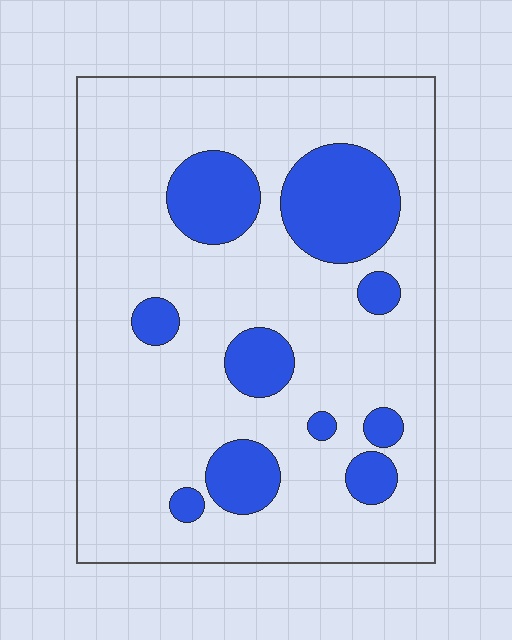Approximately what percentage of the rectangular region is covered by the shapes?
Approximately 20%.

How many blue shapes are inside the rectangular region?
10.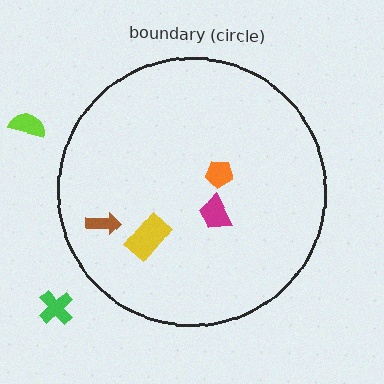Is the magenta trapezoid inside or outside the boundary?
Inside.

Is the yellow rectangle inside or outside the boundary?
Inside.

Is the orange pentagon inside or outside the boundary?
Inside.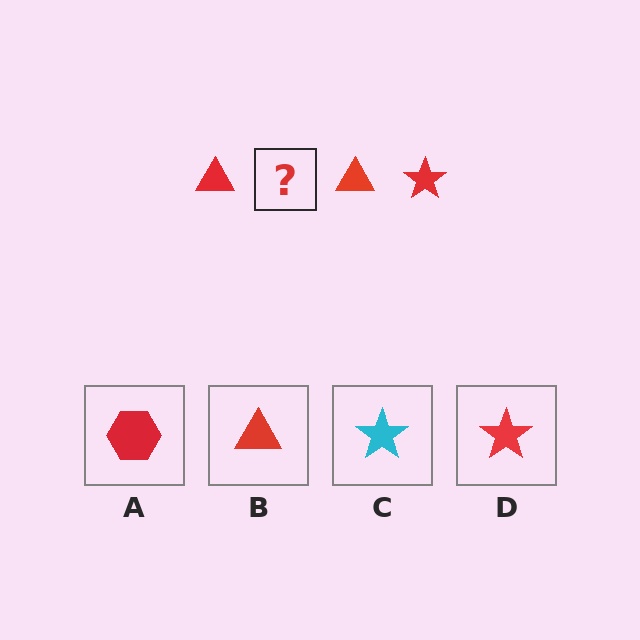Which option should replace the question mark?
Option D.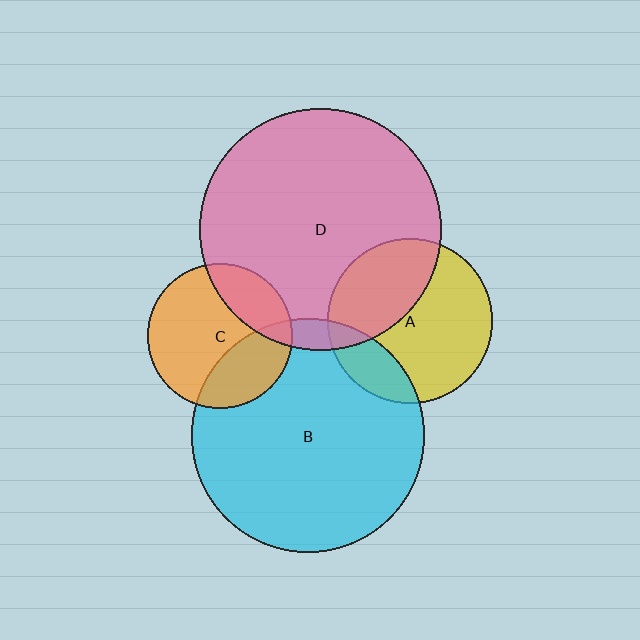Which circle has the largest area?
Circle D (pink).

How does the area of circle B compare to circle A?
Approximately 2.0 times.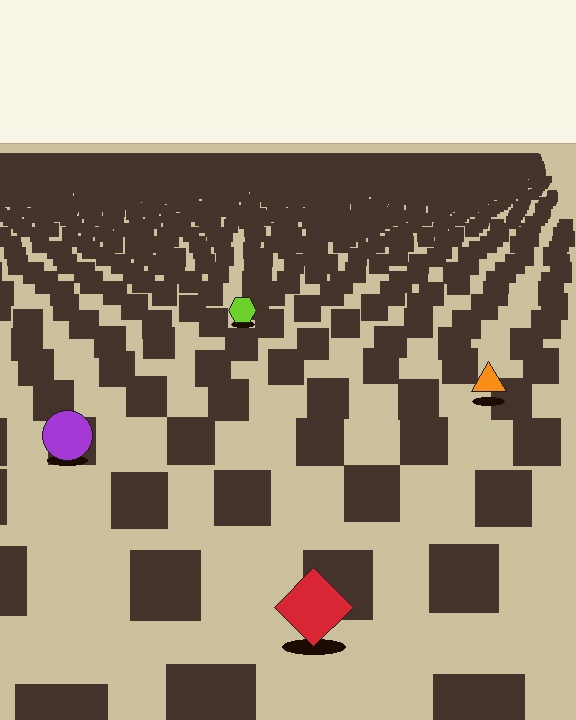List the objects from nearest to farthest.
From nearest to farthest: the red diamond, the purple circle, the orange triangle, the lime hexagon.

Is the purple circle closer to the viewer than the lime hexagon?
Yes. The purple circle is closer — you can tell from the texture gradient: the ground texture is coarser near it.